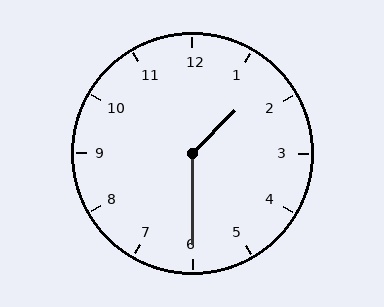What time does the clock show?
1:30.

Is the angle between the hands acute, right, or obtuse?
It is obtuse.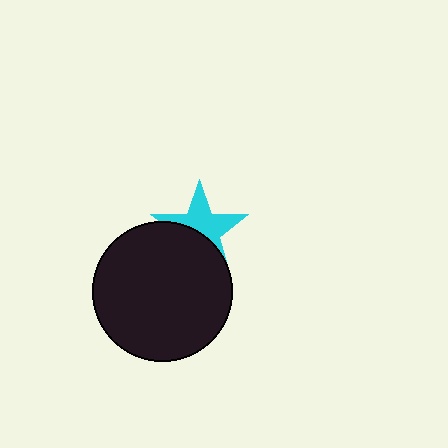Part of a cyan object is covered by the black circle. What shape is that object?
It is a star.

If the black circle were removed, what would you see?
You would see the complete cyan star.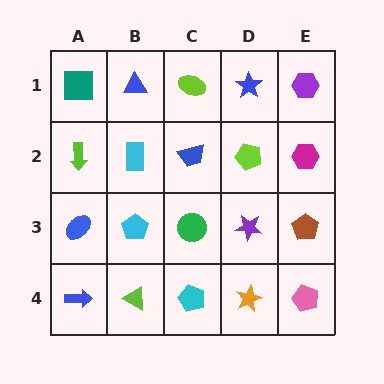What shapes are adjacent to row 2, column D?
A blue star (row 1, column D), a purple star (row 3, column D), a blue trapezoid (row 2, column C), a magenta hexagon (row 2, column E).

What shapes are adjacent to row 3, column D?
A lime pentagon (row 2, column D), an orange star (row 4, column D), a green circle (row 3, column C), a brown pentagon (row 3, column E).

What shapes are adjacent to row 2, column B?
A blue triangle (row 1, column B), a cyan pentagon (row 3, column B), a lime arrow (row 2, column A), a blue trapezoid (row 2, column C).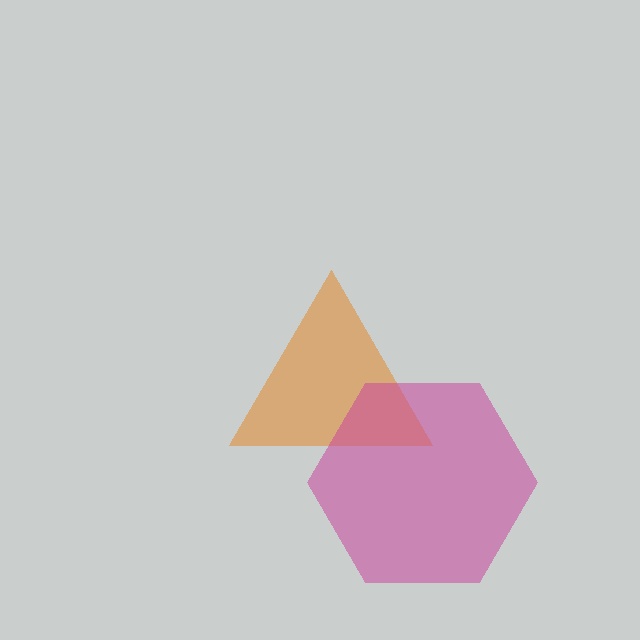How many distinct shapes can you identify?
There are 2 distinct shapes: an orange triangle, a magenta hexagon.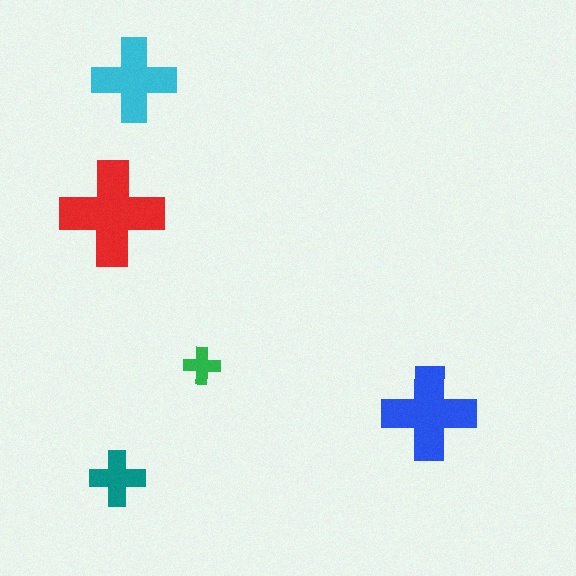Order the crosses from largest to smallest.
the red one, the blue one, the cyan one, the teal one, the green one.